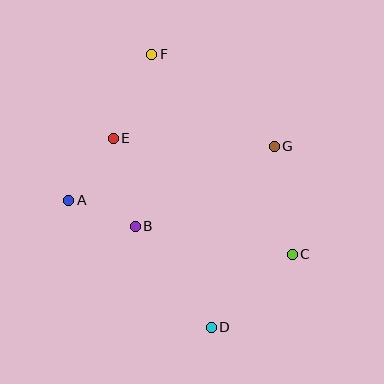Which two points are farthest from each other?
Points D and F are farthest from each other.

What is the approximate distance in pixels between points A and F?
The distance between A and F is approximately 167 pixels.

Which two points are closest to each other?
Points A and B are closest to each other.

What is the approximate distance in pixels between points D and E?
The distance between D and E is approximately 213 pixels.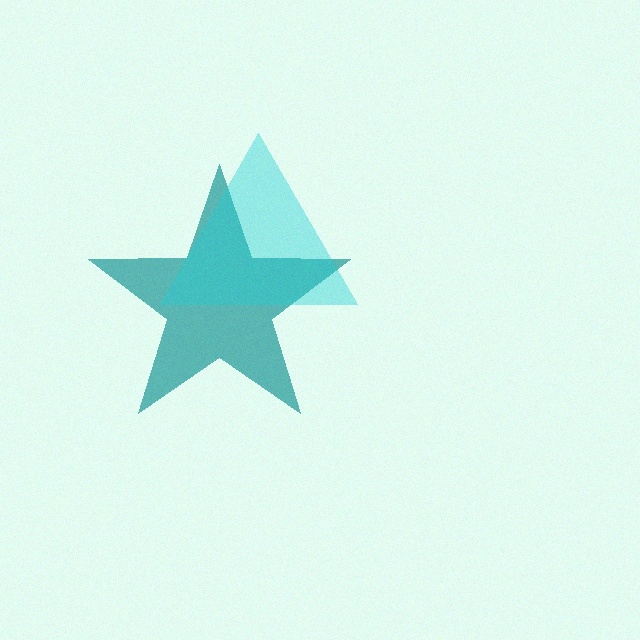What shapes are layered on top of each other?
The layered shapes are: a teal star, a cyan triangle.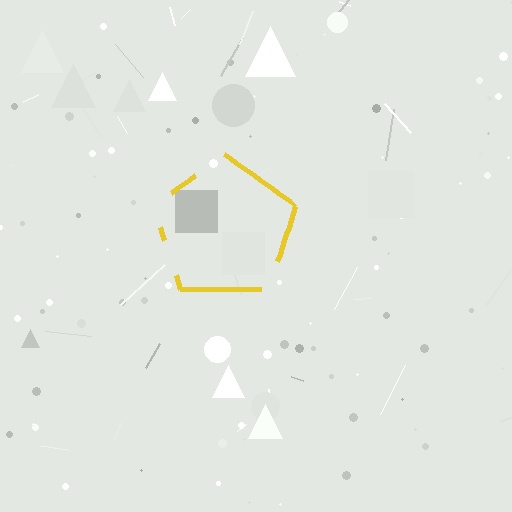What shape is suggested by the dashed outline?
The dashed outline suggests a pentagon.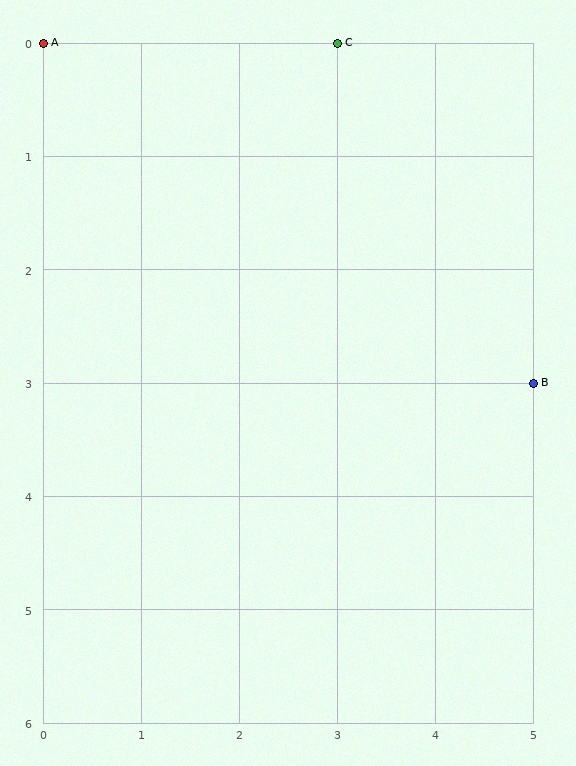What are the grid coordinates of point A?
Point A is at grid coordinates (0, 0).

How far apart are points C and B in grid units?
Points C and B are 2 columns and 3 rows apart (about 3.6 grid units diagonally).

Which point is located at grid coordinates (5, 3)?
Point B is at (5, 3).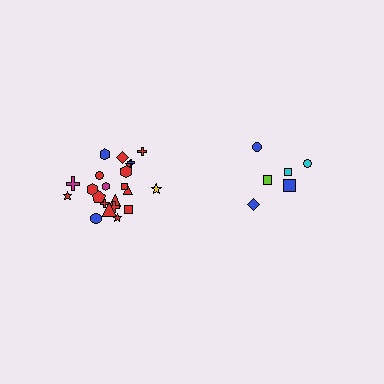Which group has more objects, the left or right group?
The left group.